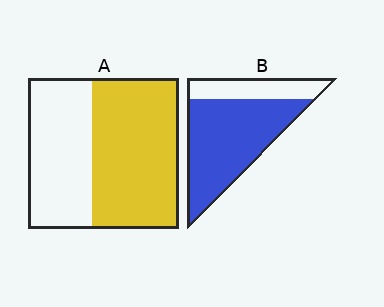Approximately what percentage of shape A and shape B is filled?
A is approximately 60% and B is approximately 75%.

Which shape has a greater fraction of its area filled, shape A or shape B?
Shape B.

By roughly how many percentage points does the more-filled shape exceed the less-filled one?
By roughly 15 percentage points (B over A).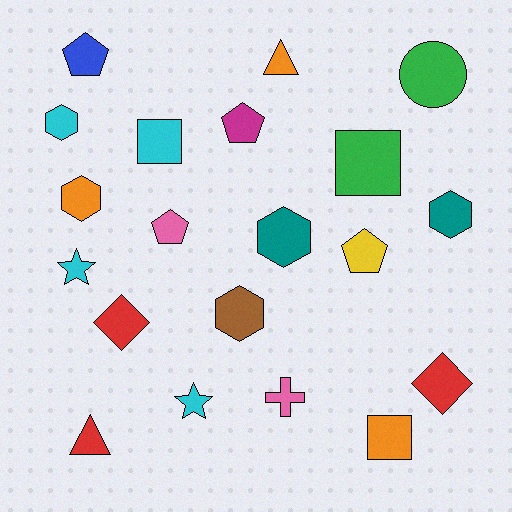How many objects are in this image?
There are 20 objects.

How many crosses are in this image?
There is 1 cross.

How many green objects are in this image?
There are 2 green objects.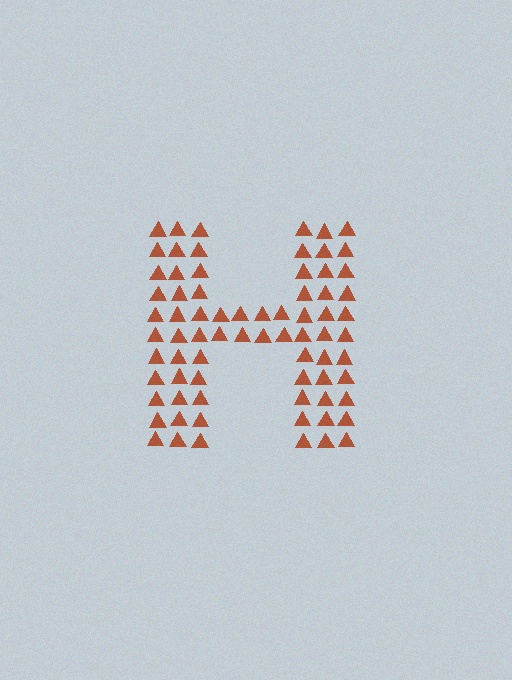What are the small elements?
The small elements are triangles.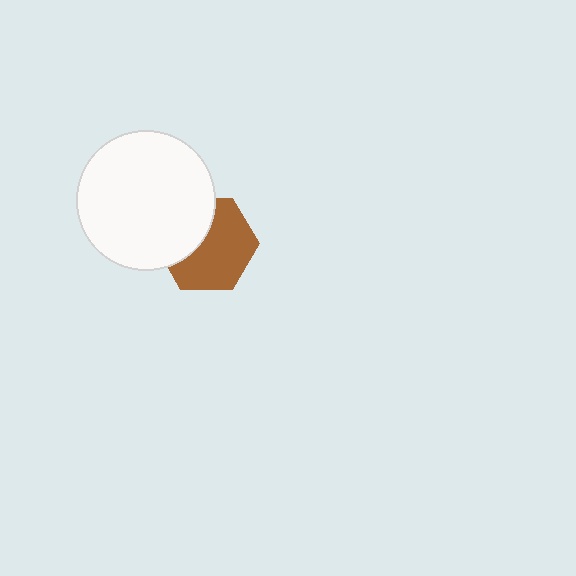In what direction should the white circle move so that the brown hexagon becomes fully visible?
The white circle should move toward the upper-left. That is the shortest direction to clear the overlap and leave the brown hexagon fully visible.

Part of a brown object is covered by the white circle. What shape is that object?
It is a hexagon.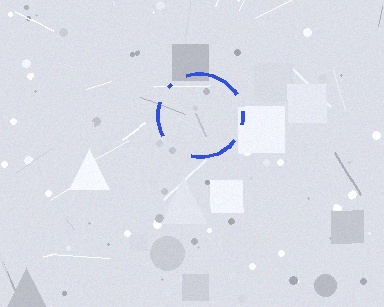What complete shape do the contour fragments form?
The contour fragments form a circle.